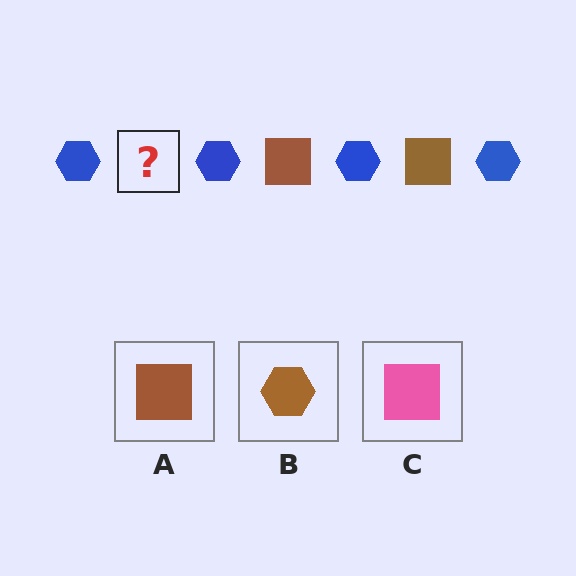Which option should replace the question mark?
Option A.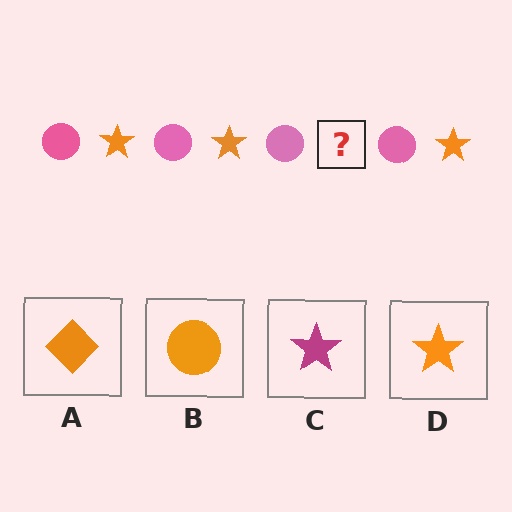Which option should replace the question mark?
Option D.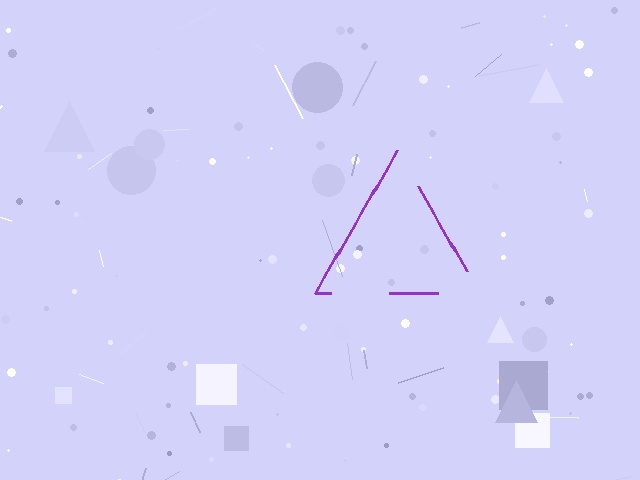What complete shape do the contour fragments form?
The contour fragments form a triangle.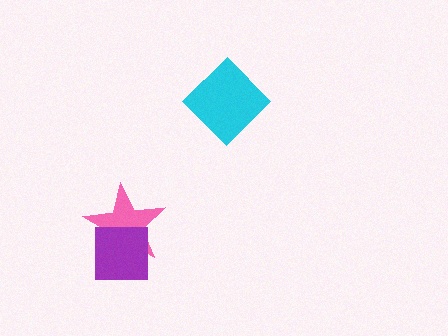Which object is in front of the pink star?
The purple square is in front of the pink star.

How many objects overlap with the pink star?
1 object overlaps with the pink star.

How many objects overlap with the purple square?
1 object overlaps with the purple square.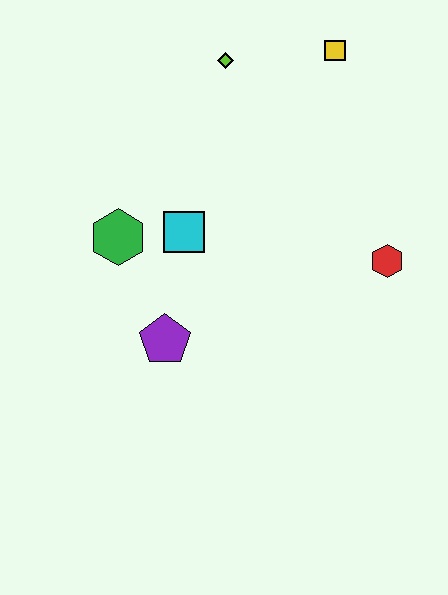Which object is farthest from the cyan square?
The yellow square is farthest from the cyan square.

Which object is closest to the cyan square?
The green hexagon is closest to the cyan square.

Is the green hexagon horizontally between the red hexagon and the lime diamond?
No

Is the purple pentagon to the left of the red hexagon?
Yes